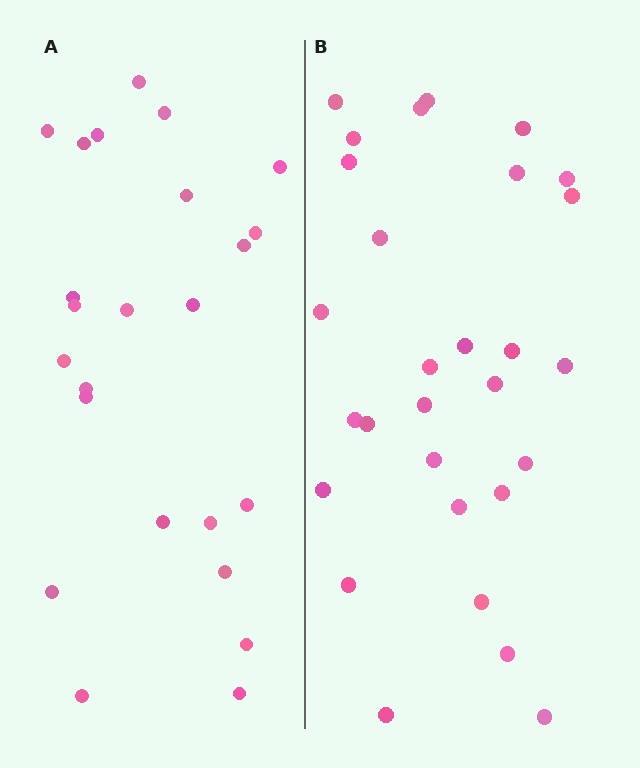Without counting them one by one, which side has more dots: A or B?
Region B (the right region) has more dots.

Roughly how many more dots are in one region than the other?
Region B has about 5 more dots than region A.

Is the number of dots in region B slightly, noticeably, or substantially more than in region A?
Region B has only slightly more — the two regions are fairly close. The ratio is roughly 1.2 to 1.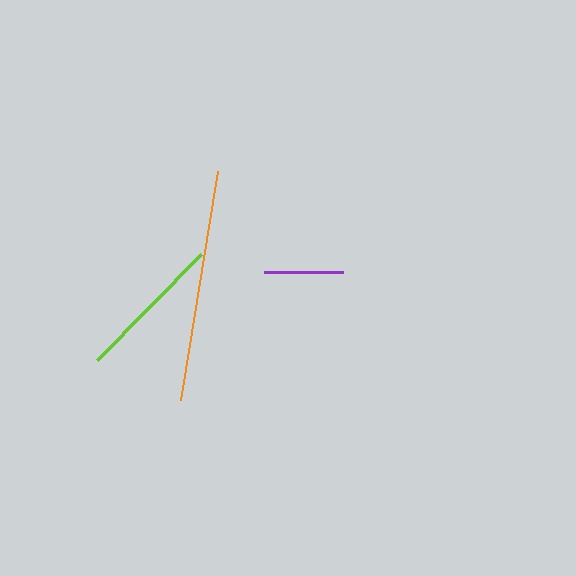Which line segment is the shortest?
The purple line is the shortest at approximately 79 pixels.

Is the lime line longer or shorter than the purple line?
The lime line is longer than the purple line.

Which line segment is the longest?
The orange line is the longest at approximately 232 pixels.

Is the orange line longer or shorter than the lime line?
The orange line is longer than the lime line.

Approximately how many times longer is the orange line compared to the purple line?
The orange line is approximately 2.9 times the length of the purple line.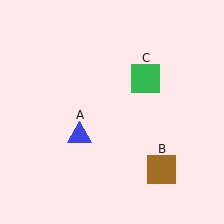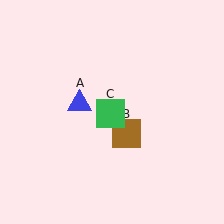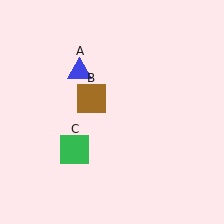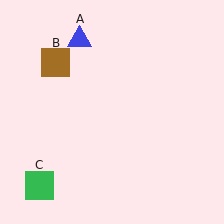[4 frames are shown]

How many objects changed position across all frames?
3 objects changed position: blue triangle (object A), brown square (object B), green square (object C).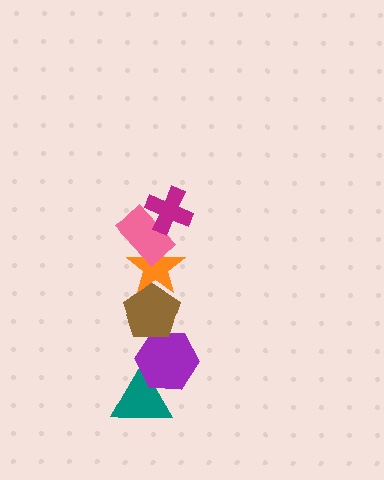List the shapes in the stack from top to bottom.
From top to bottom: the magenta cross, the pink rectangle, the orange star, the brown pentagon, the purple hexagon, the teal triangle.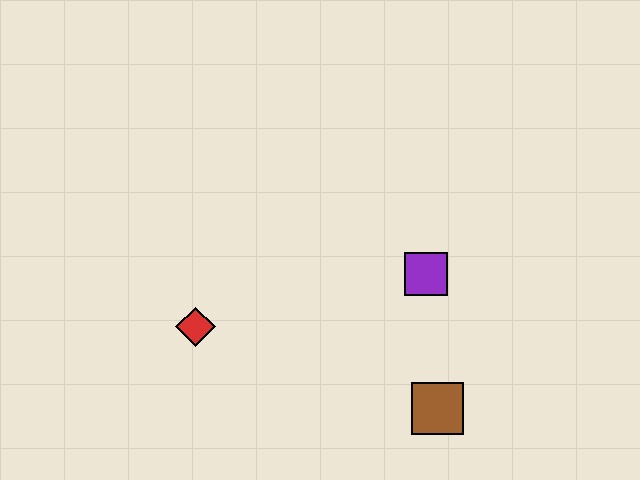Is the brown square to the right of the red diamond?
Yes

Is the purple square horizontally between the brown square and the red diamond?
Yes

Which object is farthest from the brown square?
The red diamond is farthest from the brown square.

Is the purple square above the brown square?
Yes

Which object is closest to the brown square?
The purple square is closest to the brown square.